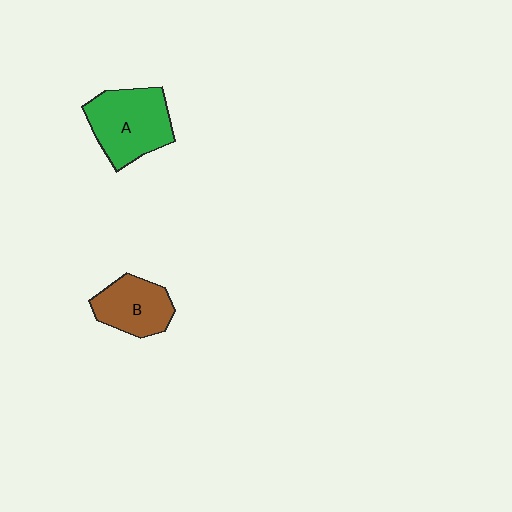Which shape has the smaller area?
Shape B (brown).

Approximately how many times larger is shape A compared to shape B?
Approximately 1.4 times.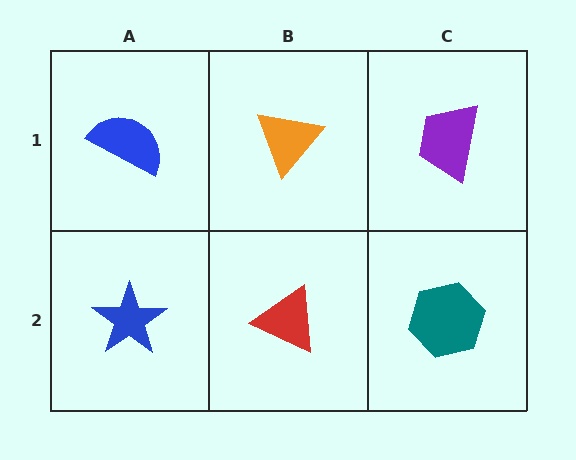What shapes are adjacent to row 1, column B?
A red triangle (row 2, column B), a blue semicircle (row 1, column A), a purple trapezoid (row 1, column C).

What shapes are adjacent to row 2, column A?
A blue semicircle (row 1, column A), a red triangle (row 2, column B).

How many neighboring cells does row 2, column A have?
2.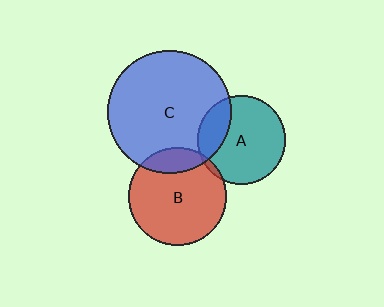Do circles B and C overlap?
Yes.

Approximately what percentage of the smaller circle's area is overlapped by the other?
Approximately 15%.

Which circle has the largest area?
Circle C (blue).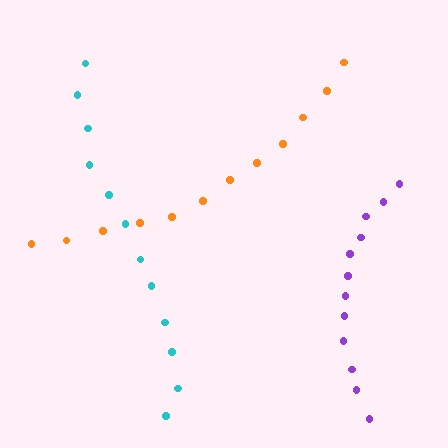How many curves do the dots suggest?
There are 3 distinct paths.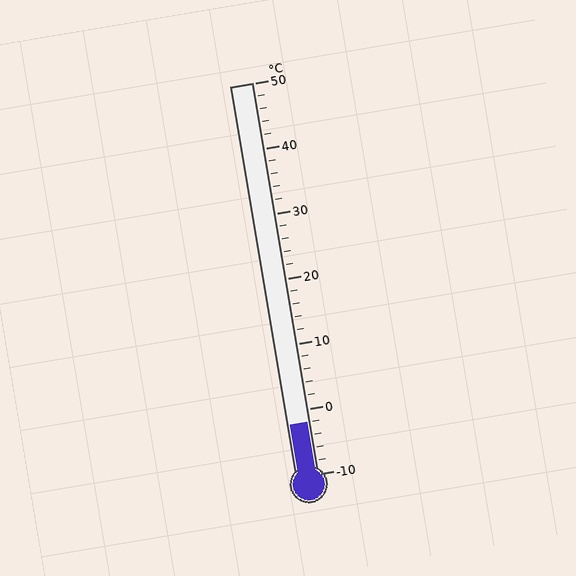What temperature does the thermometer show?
The thermometer shows approximately -2°C.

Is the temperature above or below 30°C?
The temperature is below 30°C.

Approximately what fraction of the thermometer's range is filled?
The thermometer is filled to approximately 15% of its range.